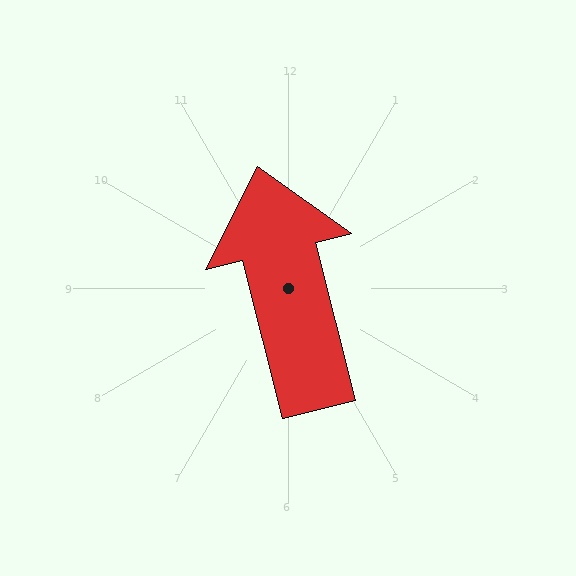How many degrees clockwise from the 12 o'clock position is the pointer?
Approximately 346 degrees.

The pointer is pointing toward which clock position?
Roughly 12 o'clock.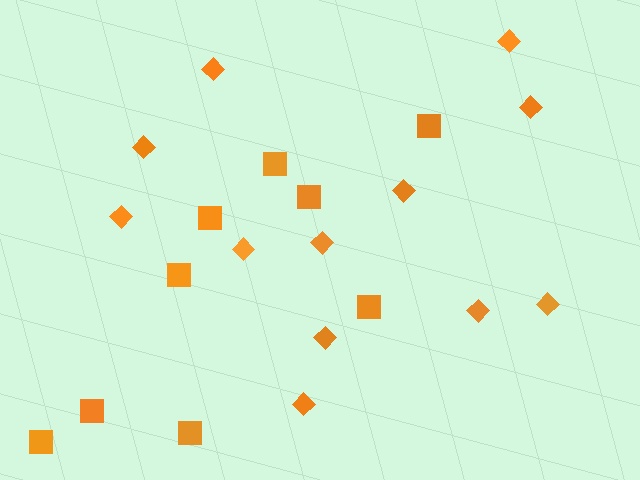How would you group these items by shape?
There are 2 groups: one group of squares (9) and one group of diamonds (12).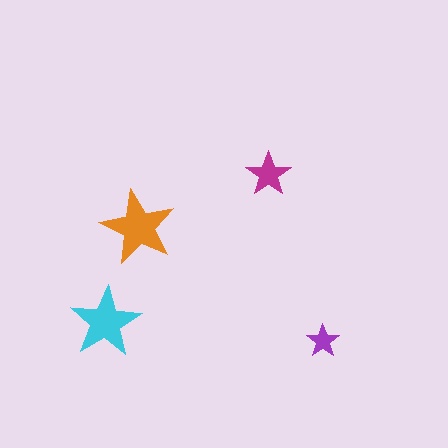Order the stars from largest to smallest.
the orange one, the cyan one, the magenta one, the purple one.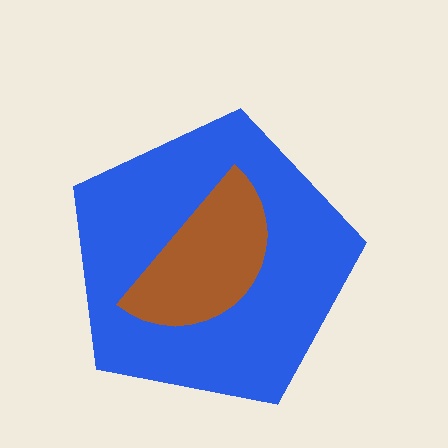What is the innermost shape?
The brown semicircle.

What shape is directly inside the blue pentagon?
The brown semicircle.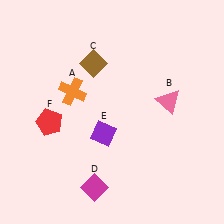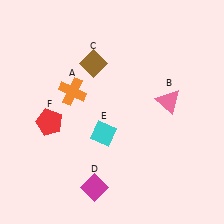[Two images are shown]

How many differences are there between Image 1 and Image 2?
There is 1 difference between the two images.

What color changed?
The diamond (E) changed from purple in Image 1 to cyan in Image 2.